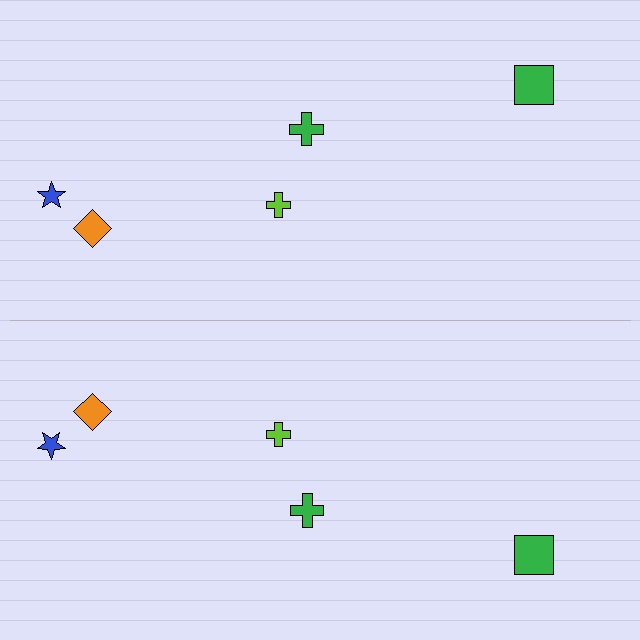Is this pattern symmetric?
Yes, this pattern has bilateral (reflection) symmetry.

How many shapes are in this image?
There are 10 shapes in this image.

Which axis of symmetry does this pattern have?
The pattern has a horizontal axis of symmetry running through the center of the image.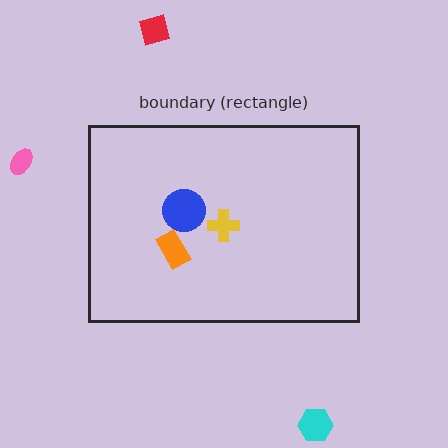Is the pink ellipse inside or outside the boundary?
Outside.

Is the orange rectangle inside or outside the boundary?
Inside.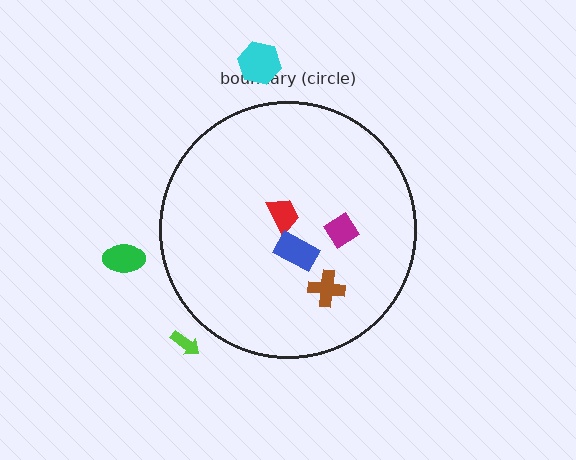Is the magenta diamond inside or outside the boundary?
Inside.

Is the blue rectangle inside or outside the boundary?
Inside.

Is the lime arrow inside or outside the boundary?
Outside.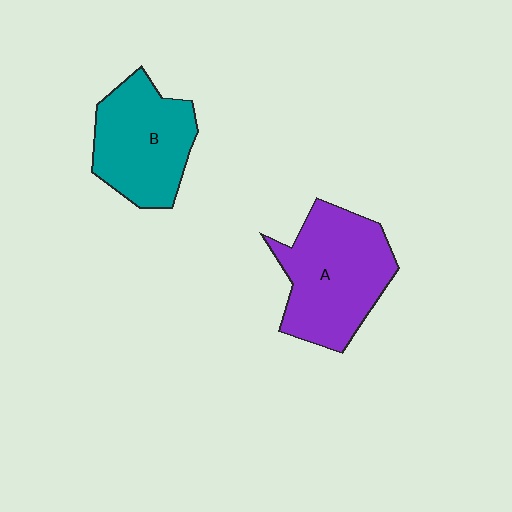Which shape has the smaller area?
Shape B (teal).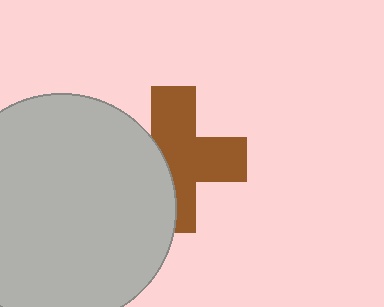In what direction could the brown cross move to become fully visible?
The brown cross could move right. That would shift it out from behind the light gray circle entirely.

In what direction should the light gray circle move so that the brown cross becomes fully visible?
The light gray circle should move left. That is the shortest direction to clear the overlap and leave the brown cross fully visible.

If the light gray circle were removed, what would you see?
You would see the complete brown cross.